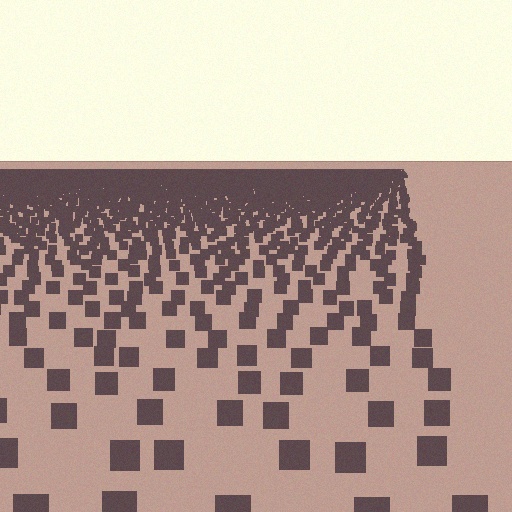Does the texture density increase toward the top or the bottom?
Density increases toward the top.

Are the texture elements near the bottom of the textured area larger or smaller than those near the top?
Larger. Near the bottom, elements are closer to the viewer and appear at a bigger on-screen size.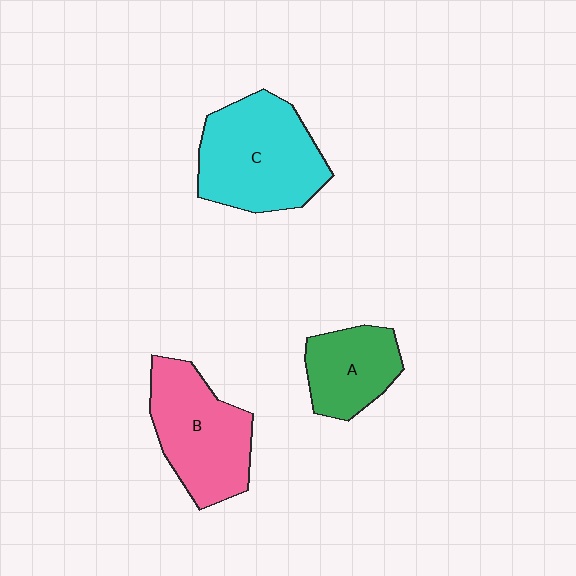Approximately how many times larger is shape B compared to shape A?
Approximately 1.5 times.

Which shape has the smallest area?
Shape A (green).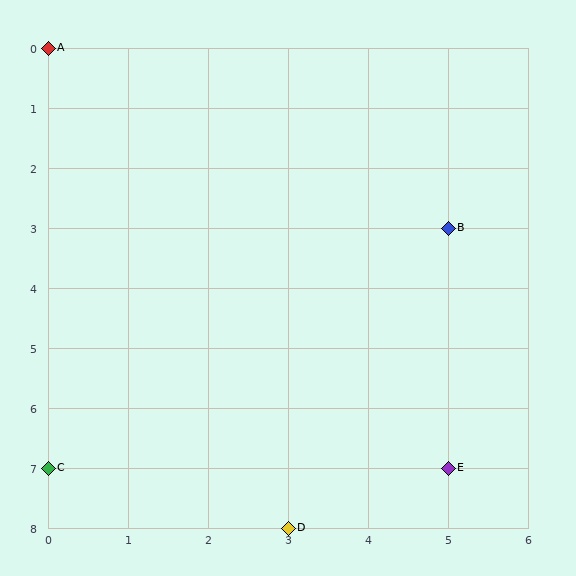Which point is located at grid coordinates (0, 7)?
Point C is at (0, 7).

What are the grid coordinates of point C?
Point C is at grid coordinates (0, 7).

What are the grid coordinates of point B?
Point B is at grid coordinates (5, 3).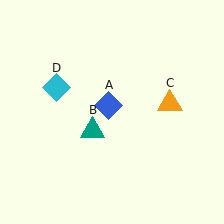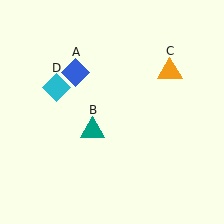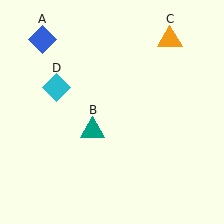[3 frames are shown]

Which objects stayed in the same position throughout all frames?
Teal triangle (object B) and cyan diamond (object D) remained stationary.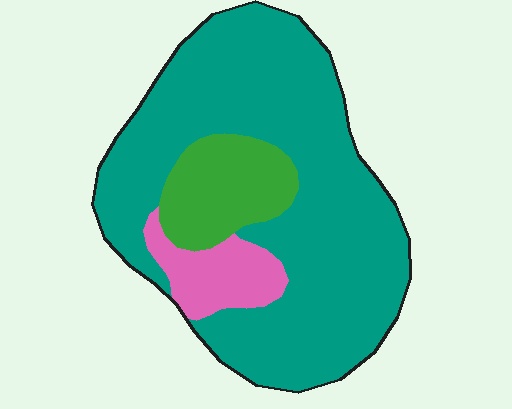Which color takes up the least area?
Pink, at roughly 10%.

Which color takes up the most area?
Teal, at roughly 75%.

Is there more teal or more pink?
Teal.